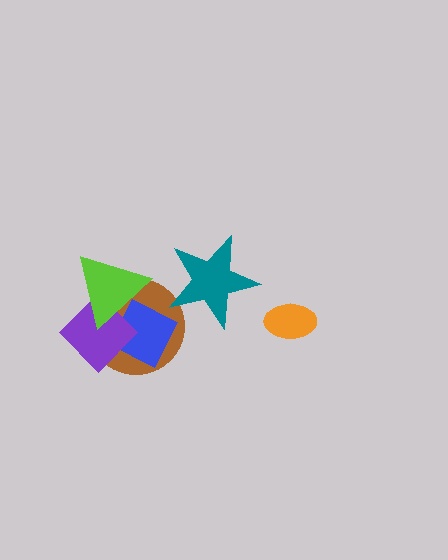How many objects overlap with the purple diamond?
3 objects overlap with the purple diamond.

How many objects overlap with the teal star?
0 objects overlap with the teal star.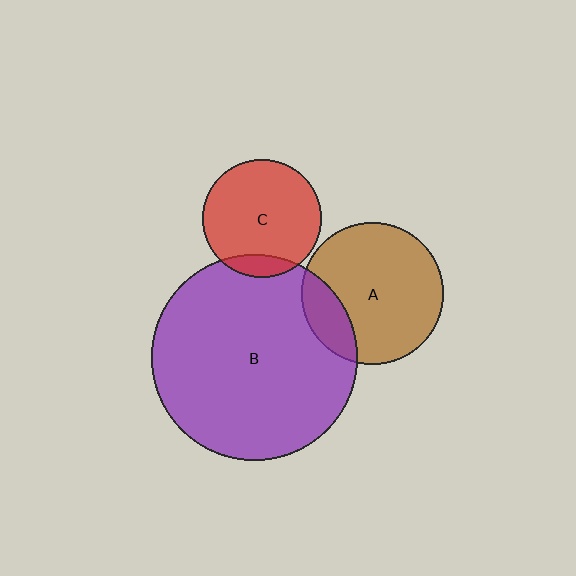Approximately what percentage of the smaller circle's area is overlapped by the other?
Approximately 20%.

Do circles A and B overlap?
Yes.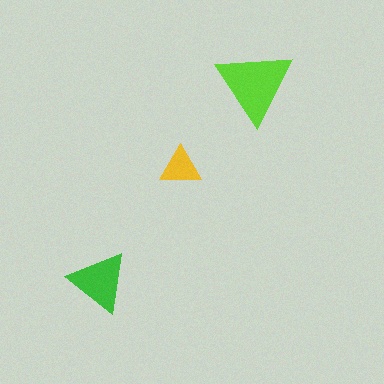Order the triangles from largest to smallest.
the lime one, the green one, the yellow one.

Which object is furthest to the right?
The lime triangle is rightmost.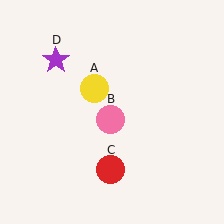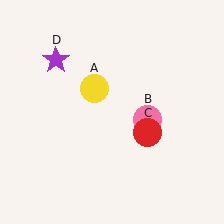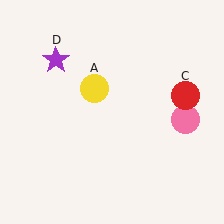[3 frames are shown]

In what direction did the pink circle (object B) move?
The pink circle (object B) moved right.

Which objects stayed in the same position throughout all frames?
Yellow circle (object A) and purple star (object D) remained stationary.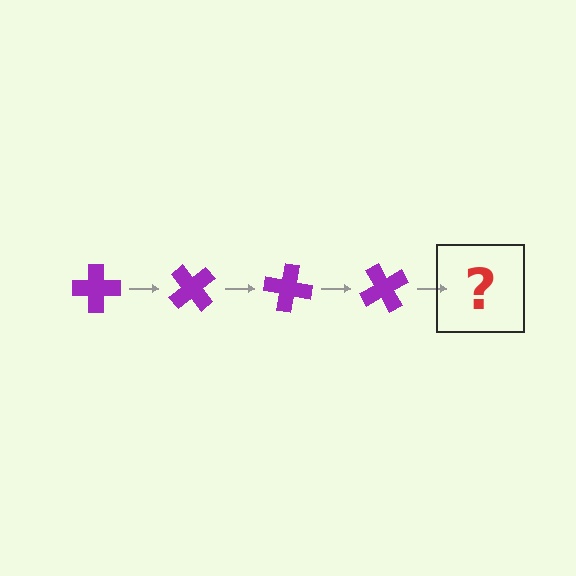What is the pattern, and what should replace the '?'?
The pattern is that the cross rotates 50 degrees each step. The '?' should be a purple cross rotated 200 degrees.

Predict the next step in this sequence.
The next step is a purple cross rotated 200 degrees.